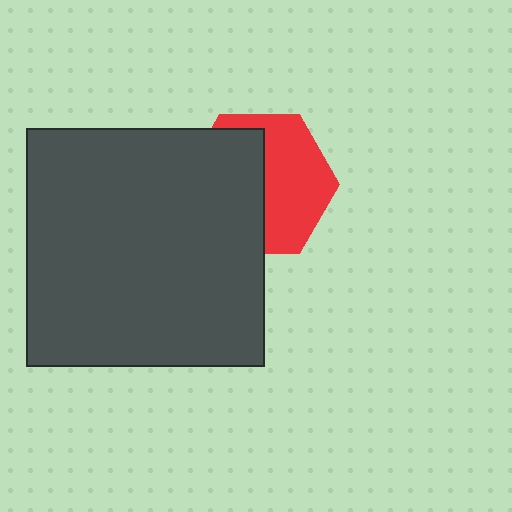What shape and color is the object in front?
The object in front is a dark gray square.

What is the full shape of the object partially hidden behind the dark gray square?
The partially hidden object is a red hexagon.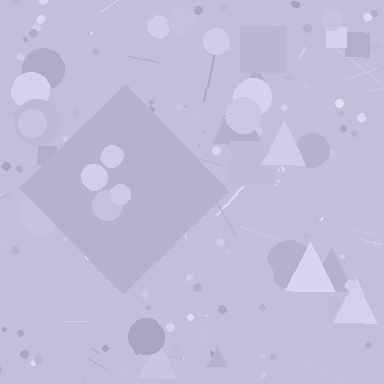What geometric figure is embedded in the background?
A diamond is embedded in the background.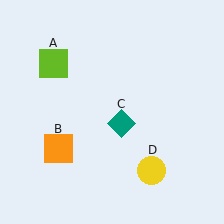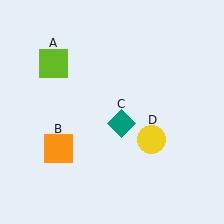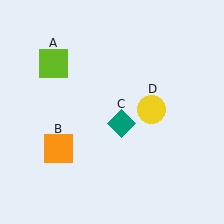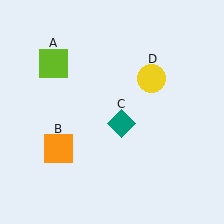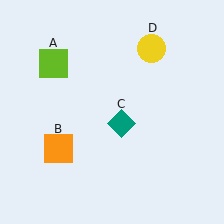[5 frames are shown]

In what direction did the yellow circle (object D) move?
The yellow circle (object D) moved up.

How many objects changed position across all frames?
1 object changed position: yellow circle (object D).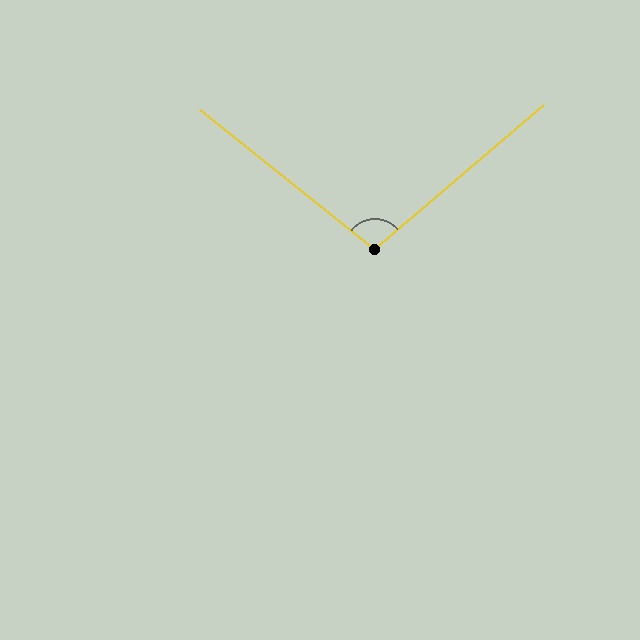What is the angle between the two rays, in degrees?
Approximately 101 degrees.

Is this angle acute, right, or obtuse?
It is obtuse.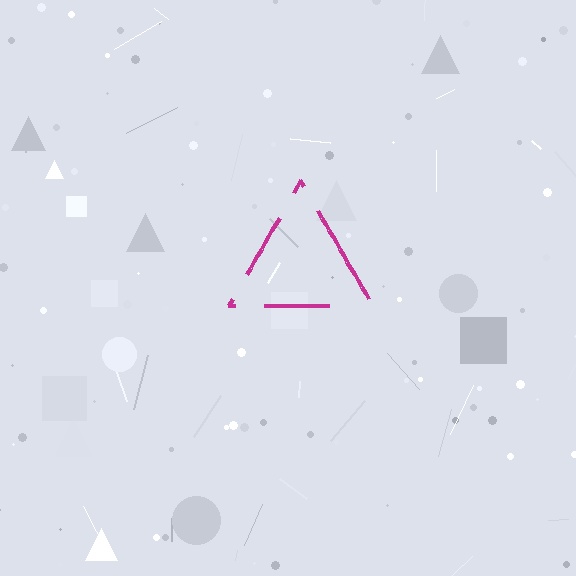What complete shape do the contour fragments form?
The contour fragments form a triangle.